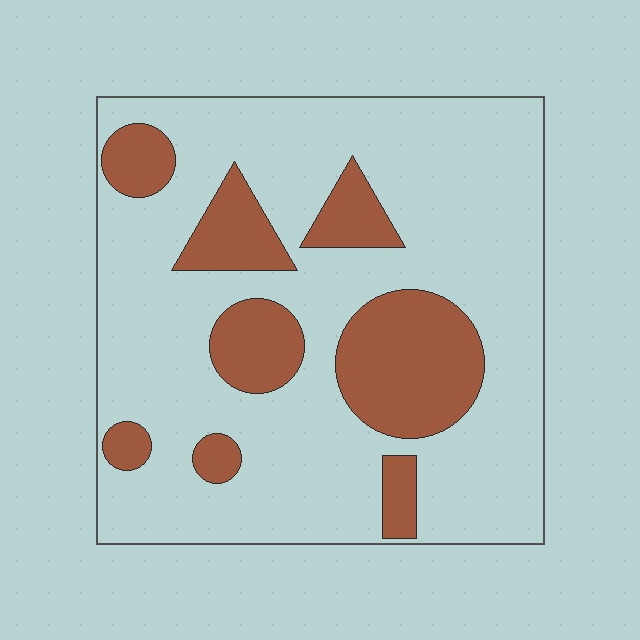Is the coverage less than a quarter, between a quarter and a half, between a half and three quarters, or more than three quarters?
Less than a quarter.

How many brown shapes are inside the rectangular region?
8.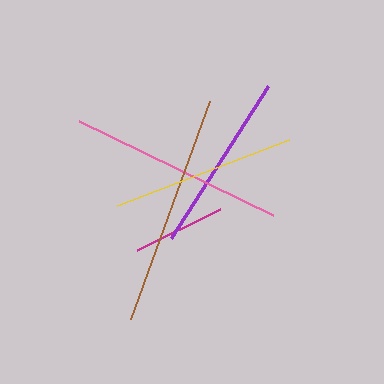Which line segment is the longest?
The brown line is the longest at approximately 232 pixels.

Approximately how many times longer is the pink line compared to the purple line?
The pink line is approximately 1.2 times the length of the purple line.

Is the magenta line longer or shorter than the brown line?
The brown line is longer than the magenta line.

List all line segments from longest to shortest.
From longest to shortest: brown, pink, yellow, purple, magenta.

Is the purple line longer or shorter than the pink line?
The pink line is longer than the purple line.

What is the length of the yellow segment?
The yellow segment is approximately 185 pixels long.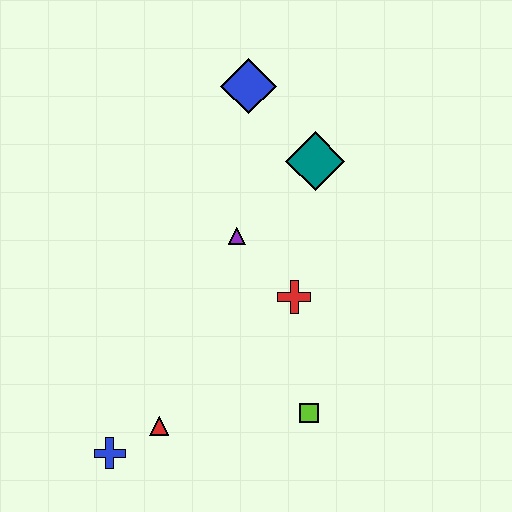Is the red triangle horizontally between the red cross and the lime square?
No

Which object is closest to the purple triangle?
The red cross is closest to the purple triangle.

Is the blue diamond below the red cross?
No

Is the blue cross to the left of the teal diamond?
Yes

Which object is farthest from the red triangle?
The blue diamond is farthest from the red triangle.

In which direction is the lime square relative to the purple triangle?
The lime square is below the purple triangle.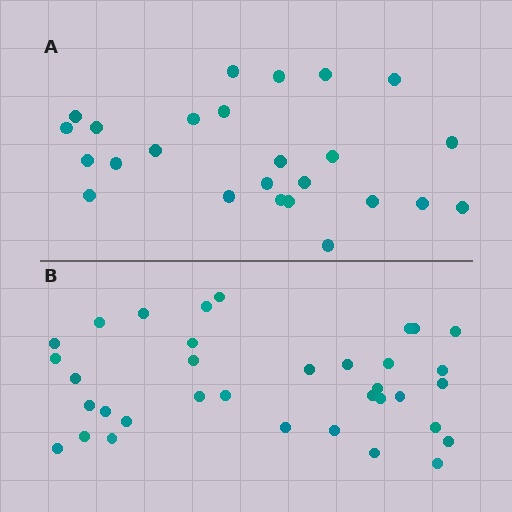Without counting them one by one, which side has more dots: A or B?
Region B (the bottom region) has more dots.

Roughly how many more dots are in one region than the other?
Region B has roughly 10 or so more dots than region A.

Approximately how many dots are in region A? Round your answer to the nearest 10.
About 20 dots. (The exact count is 25, which rounds to 20.)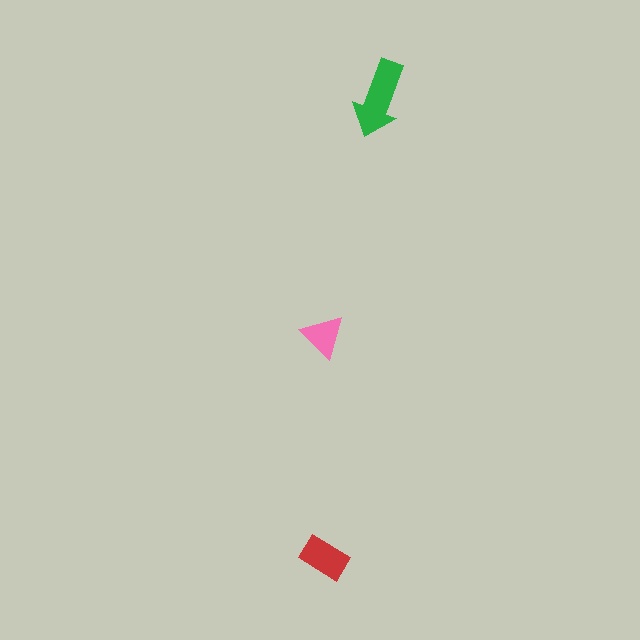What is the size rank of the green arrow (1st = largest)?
1st.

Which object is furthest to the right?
The green arrow is rightmost.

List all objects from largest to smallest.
The green arrow, the red rectangle, the pink triangle.